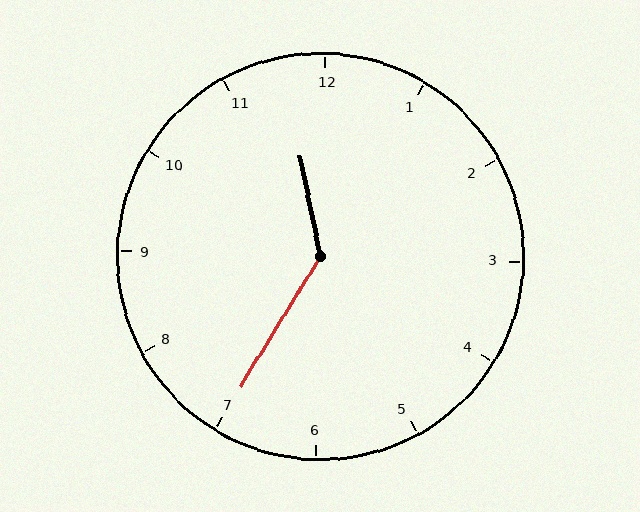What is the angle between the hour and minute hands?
Approximately 138 degrees.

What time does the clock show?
11:35.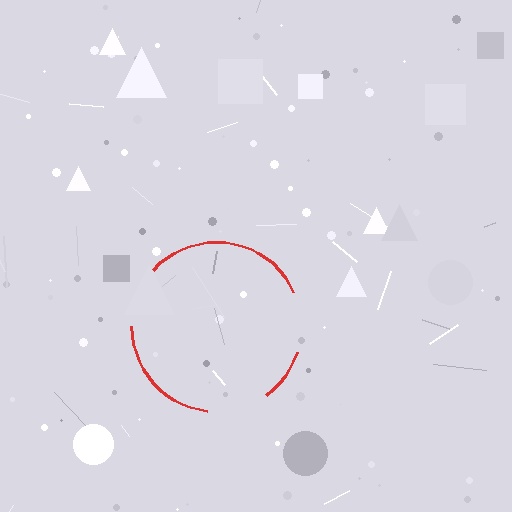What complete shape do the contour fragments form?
The contour fragments form a circle.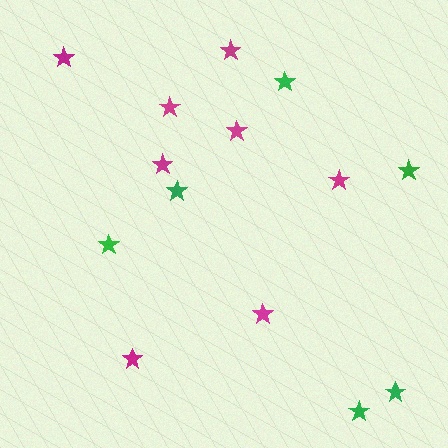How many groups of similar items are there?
There are 2 groups: one group of green stars (6) and one group of magenta stars (8).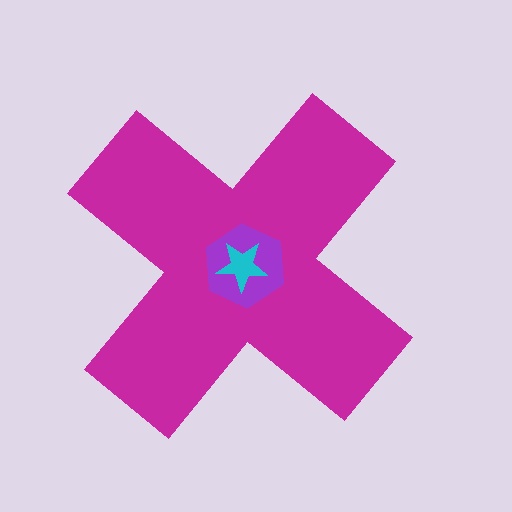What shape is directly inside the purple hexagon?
The cyan star.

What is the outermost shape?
The magenta cross.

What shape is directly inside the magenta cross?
The purple hexagon.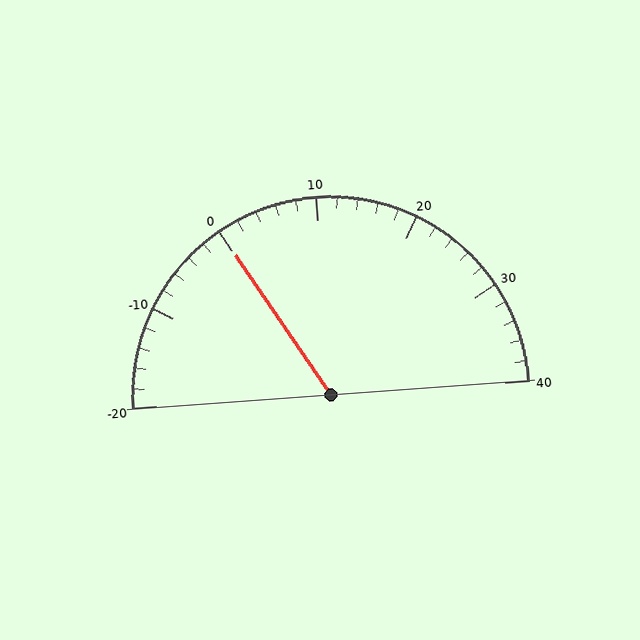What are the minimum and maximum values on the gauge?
The gauge ranges from -20 to 40.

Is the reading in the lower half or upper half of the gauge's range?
The reading is in the lower half of the range (-20 to 40).